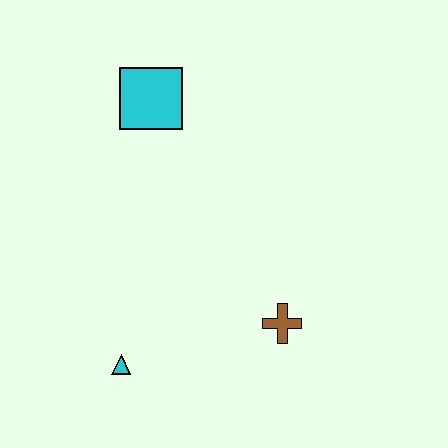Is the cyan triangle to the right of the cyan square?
No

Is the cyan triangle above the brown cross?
No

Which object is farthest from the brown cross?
The cyan square is farthest from the brown cross.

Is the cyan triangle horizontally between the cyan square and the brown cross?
No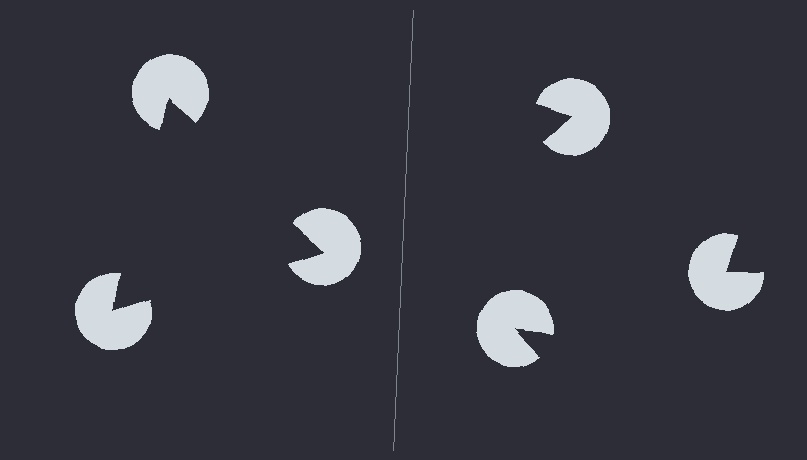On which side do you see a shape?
An illusory triangle appears on the left side. On the right side the wedge cuts are rotated, so no coherent shape forms.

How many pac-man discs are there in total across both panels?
6 — 3 on each side.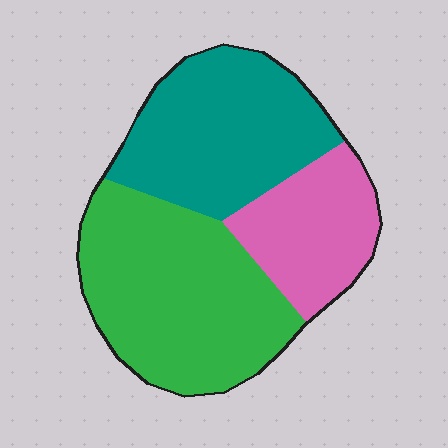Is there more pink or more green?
Green.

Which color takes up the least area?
Pink, at roughly 20%.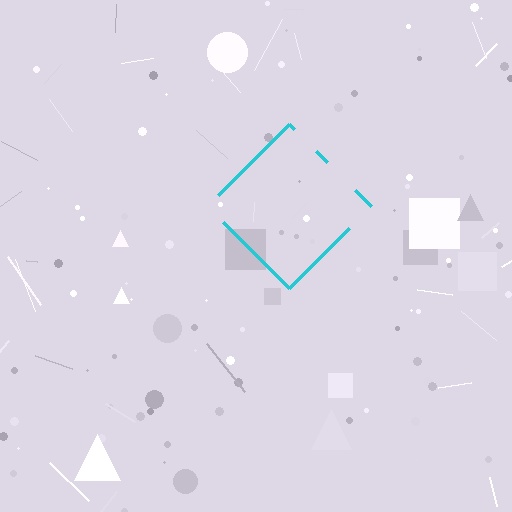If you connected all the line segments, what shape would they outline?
They would outline a diamond.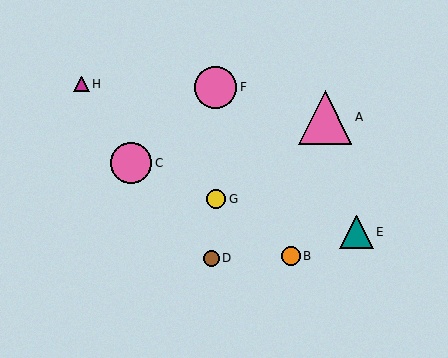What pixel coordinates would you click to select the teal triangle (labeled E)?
Click at (357, 232) to select the teal triangle E.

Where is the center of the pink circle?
The center of the pink circle is at (215, 87).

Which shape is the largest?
The pink triangle (labeled A) is the largest.